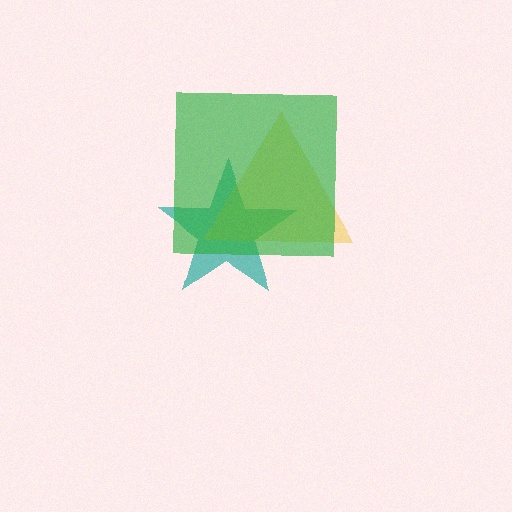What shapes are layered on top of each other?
The layered shapes are: a teal star, a yellow triangle, a green square.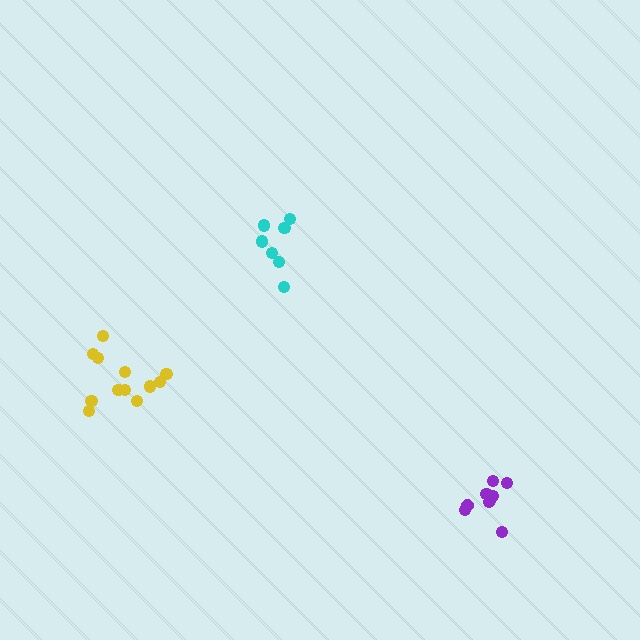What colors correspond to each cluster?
The clusters are colored: cyan, purple, yellow.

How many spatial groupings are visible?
There are 3 spatial groupings.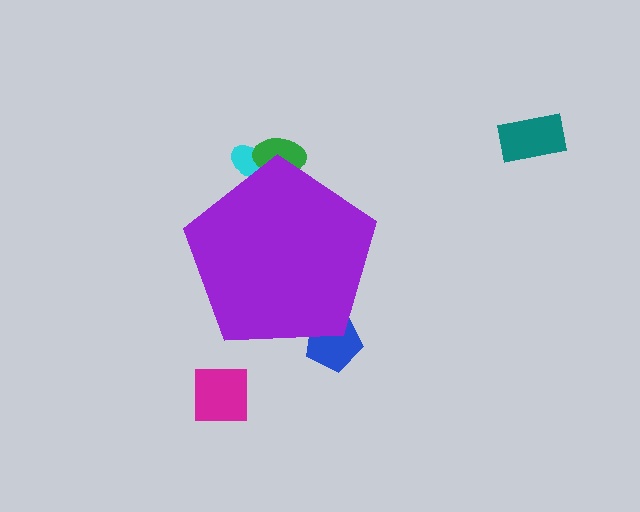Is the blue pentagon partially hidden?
Yes, the blue pentagon is partially hidden behind the purple pentagon.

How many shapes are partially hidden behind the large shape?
3 shapes are partially hidden.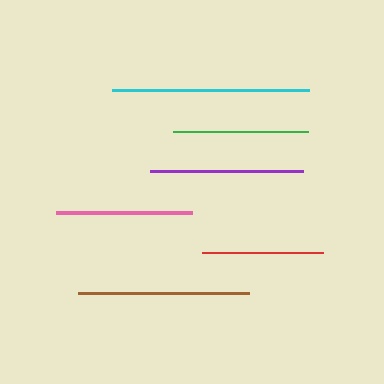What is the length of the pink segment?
The pink segment is approximately 136 pixels long.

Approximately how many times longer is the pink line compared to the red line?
The pink line is approximately 1.1 times the length of the red line.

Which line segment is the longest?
The cyan line is the longest at approximately 197 pixels.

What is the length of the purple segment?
The purple segment is approximately 154 pixels long.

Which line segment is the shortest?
The red line is the shortest at approximately 121 pixels.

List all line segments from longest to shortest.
From longest to shortest: cyan, brown, purple, pink, green, red.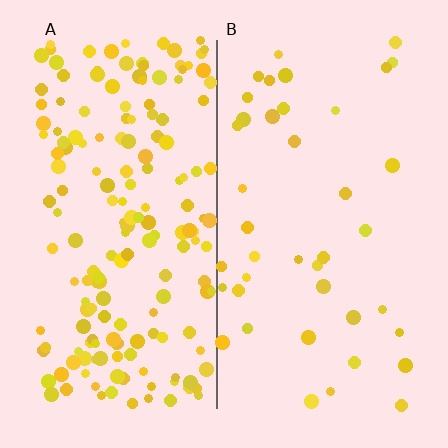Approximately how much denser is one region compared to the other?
Approximately 4.3× — region A over region B.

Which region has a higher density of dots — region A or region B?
A (the left).